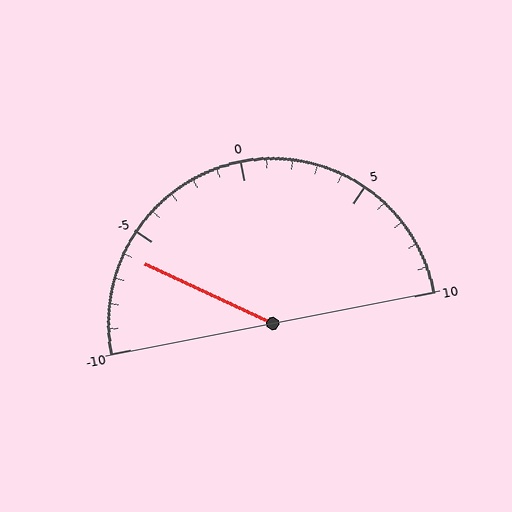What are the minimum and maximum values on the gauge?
The gauge ranges from -10 to 10.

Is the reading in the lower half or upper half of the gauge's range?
The reading is in the lower half of the range (-10 to 10).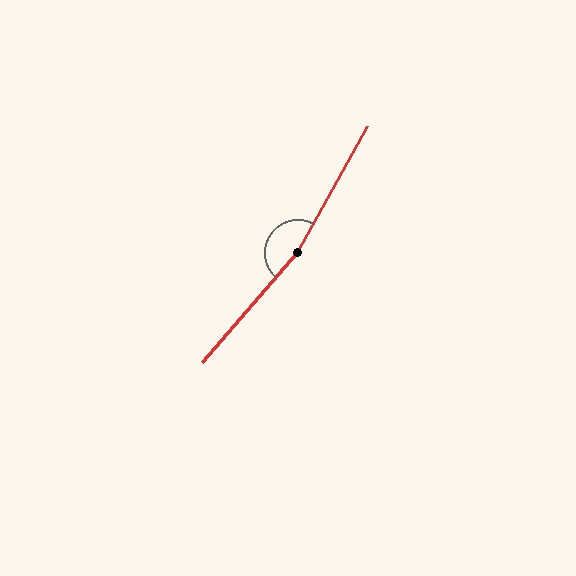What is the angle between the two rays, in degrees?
Approximately 168 degrees.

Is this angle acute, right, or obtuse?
It is obtuse.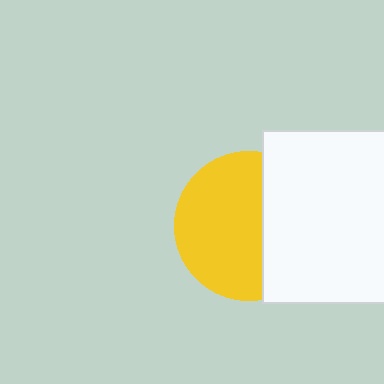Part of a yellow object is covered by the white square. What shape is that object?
It is a circle.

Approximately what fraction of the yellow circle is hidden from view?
Roughly 39% of the yellow circle is hidden behind the white square.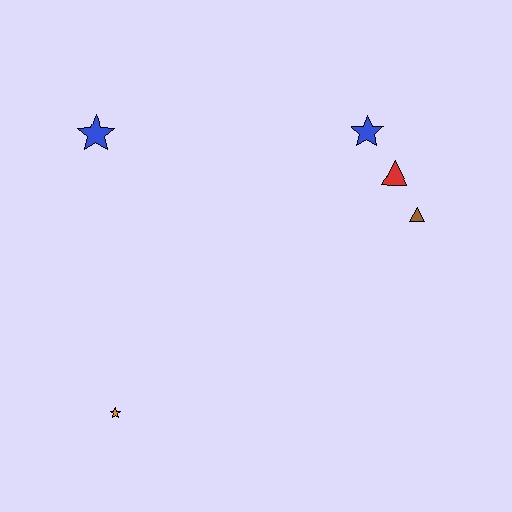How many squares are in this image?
There are no squares.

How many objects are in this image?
There are 5 objects.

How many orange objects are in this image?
There is 1 orange object.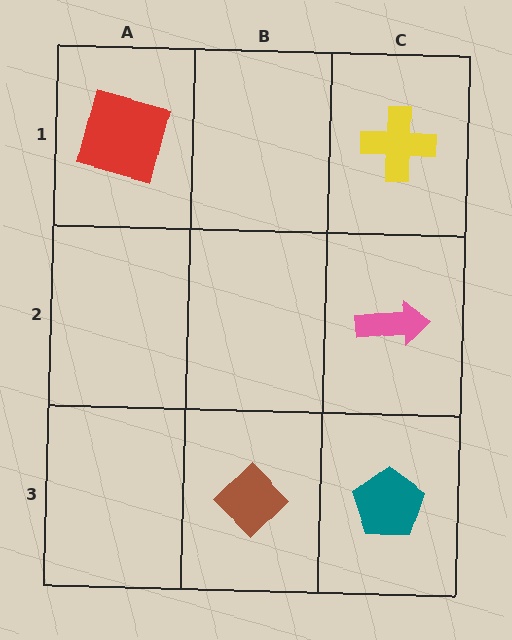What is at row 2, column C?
A pink arrow.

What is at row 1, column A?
A red square.